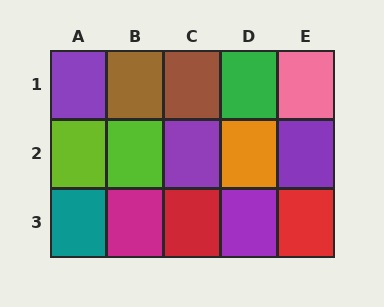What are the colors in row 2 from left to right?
Lime, lime, purple, orange, purple.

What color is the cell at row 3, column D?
Purple.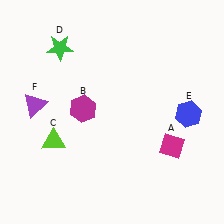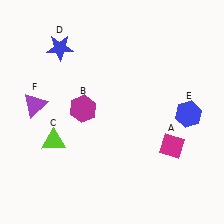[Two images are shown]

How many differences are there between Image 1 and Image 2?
There is 1 difference between the two images.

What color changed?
The star (D) changed from green in Image 1 to blue in Image 2.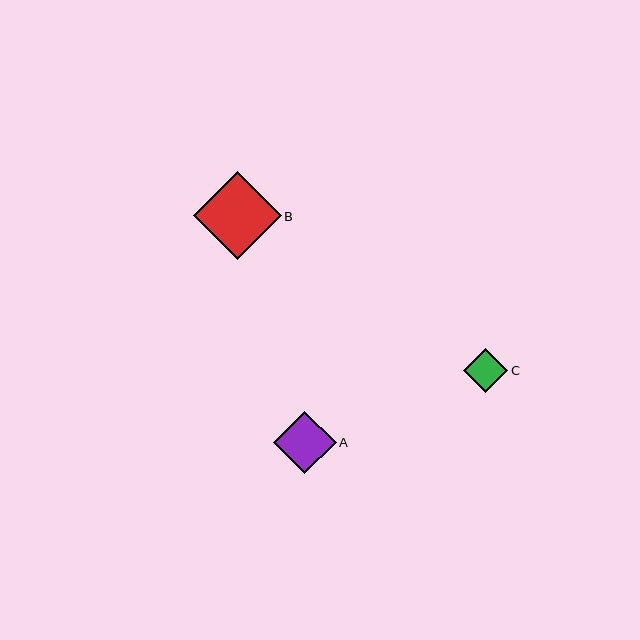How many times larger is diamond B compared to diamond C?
Diamond B is approximately 2.0 times the size of diamond C.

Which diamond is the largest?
Diamond B is the largest with a size of approximately 88 pixels.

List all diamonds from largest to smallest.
From largest to smallest: B, A, C.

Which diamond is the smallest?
Diamond C is the smallest with a size of approximately 45 pixels.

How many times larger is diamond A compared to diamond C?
Diamond A is approximately 1.4 times the size of diamond C.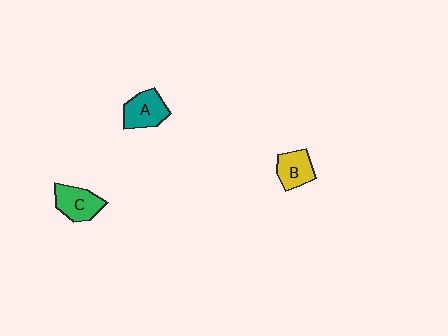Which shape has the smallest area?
Shape B (yellow).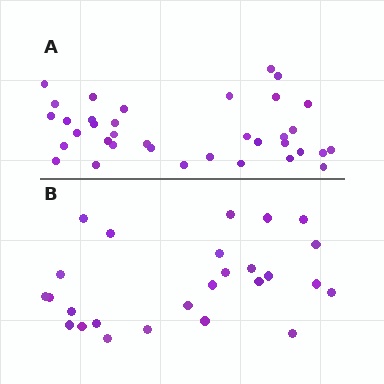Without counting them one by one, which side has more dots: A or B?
Region A (the top region) has more dots.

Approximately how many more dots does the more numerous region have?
Region A has roughly 10 or so more dots than region B.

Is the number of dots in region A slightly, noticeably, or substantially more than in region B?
Region A has noticeably more, but not dramatically so. The ratio is roughly 1.4 to 1.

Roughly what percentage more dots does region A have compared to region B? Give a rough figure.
About 40% more.